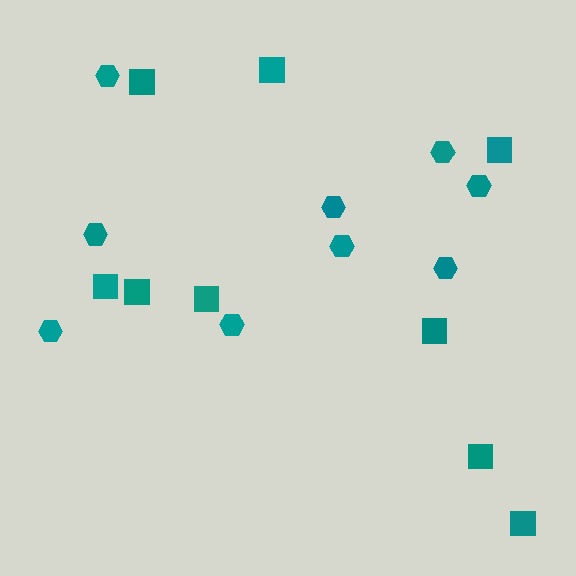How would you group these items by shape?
There are 2 groups: one group of hexagons (9) and one group of squares (9).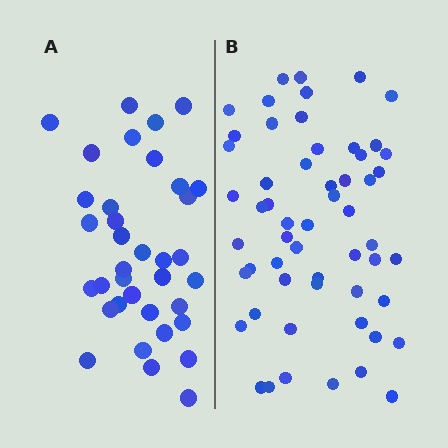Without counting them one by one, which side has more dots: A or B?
Region B (the right region) has more dots.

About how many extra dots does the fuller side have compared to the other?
Region B has approximately 20 more dots than region A.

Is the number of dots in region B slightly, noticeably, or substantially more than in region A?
Region B has substantially more. The ratio is roughly 1.6 to 1.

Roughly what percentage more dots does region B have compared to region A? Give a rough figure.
About 55% more.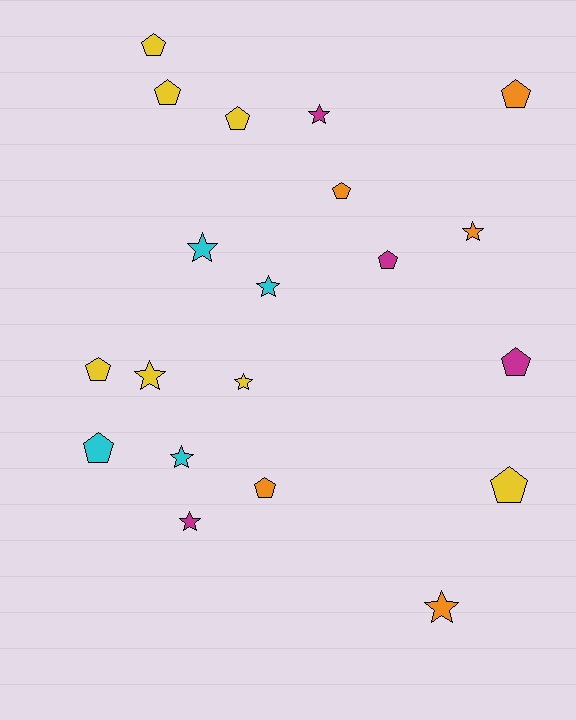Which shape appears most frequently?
Pentagon, with 11 objects.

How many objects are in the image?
There are 20 objects.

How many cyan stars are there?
There are 3 cyan stars.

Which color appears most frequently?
Yellow, with 7 objects.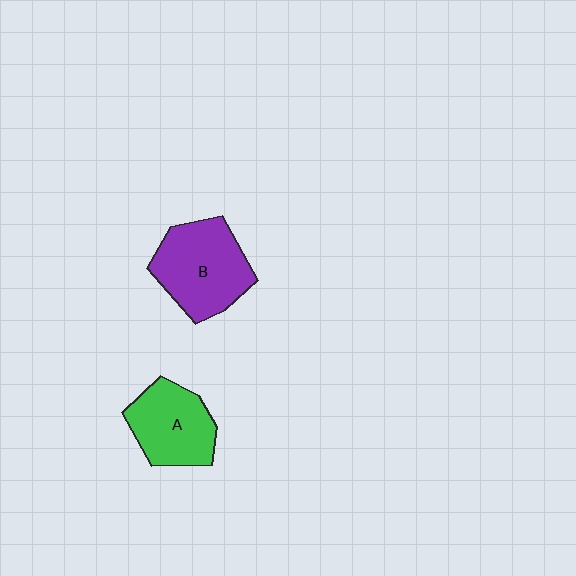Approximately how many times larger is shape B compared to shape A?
Approximately 1.2 times.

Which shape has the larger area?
Shape B (purple).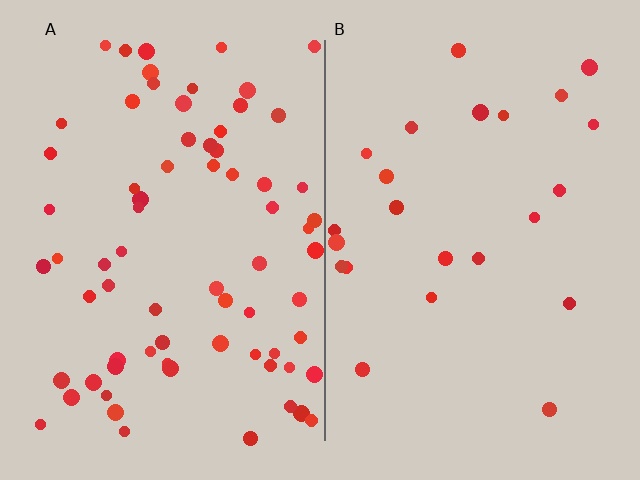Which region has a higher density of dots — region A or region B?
A (the left).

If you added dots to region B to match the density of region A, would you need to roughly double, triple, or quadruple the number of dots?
Approximately triple.